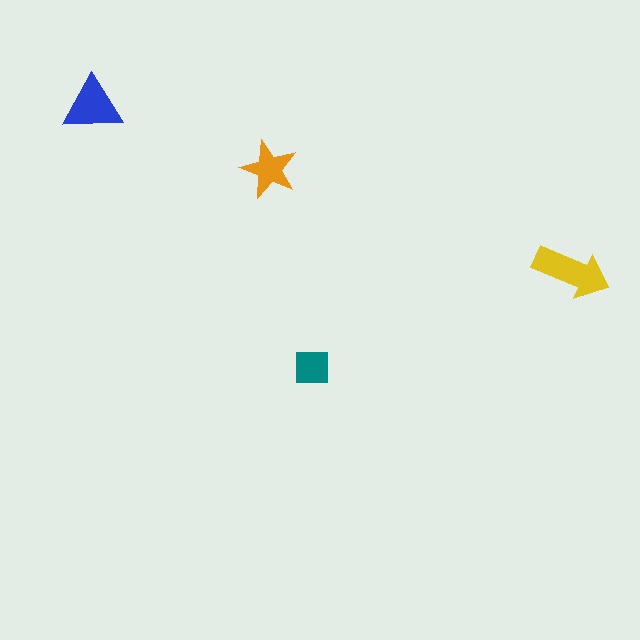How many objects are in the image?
There are 4 objects in the image.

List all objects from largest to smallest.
The yellow arrow, the blue triangle, the orange star, the teal square.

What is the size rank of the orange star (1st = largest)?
3rd.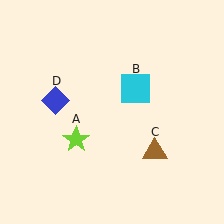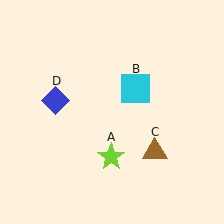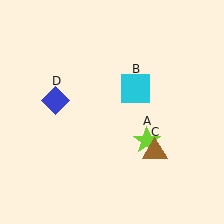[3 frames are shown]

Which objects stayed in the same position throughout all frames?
Cyan square (object B) and brown triangle (object C) and blue diamond (object D) remained stationary.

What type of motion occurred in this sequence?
The lime star (object A) rotated counterclockwise around the center of the scene.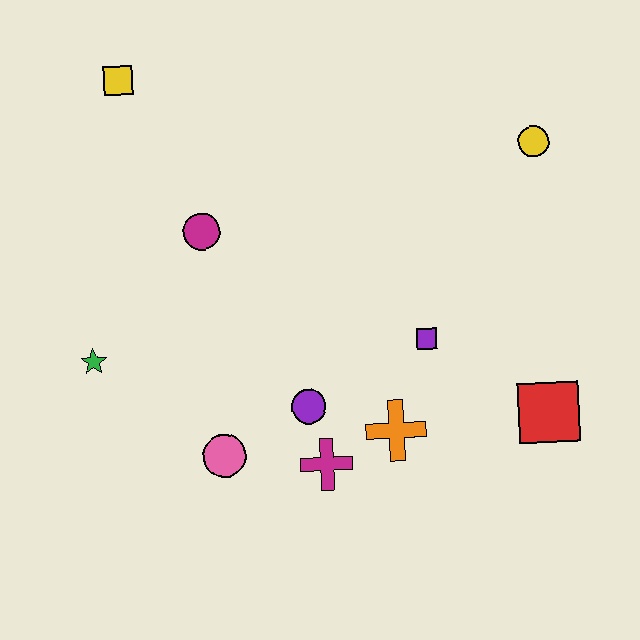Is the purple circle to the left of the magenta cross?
Yes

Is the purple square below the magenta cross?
No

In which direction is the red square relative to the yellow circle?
The red square is below the yellow circle.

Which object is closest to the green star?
The pink circle is closest to the green star.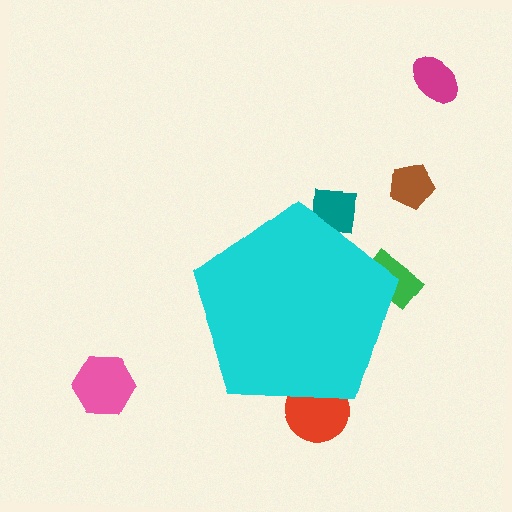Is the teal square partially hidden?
Yes, the teal square is partially hidden behind the cyan pentagon.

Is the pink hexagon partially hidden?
No, the pink hexagon is fully visible.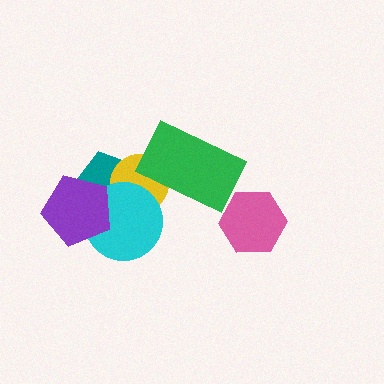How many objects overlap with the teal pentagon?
3 objects overlap with the teal pentagon.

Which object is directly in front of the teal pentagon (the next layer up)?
The yellow circle is directly in front of the teal pentagon.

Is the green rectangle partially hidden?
No, no other shape covers it.